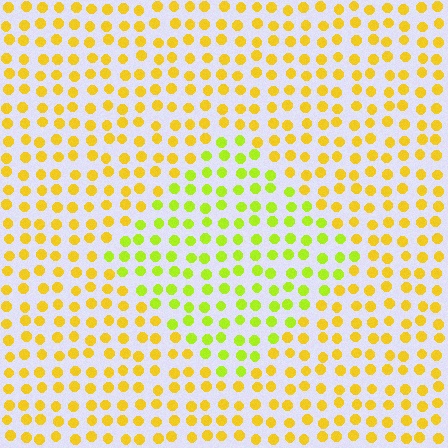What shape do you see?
I see a diamond.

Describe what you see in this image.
The image is filled with small yellow elements in a uniform arrangement. A diamond-shaped region is visible where the elements are tinted to a slightly different hue, forming a subtle color boundary.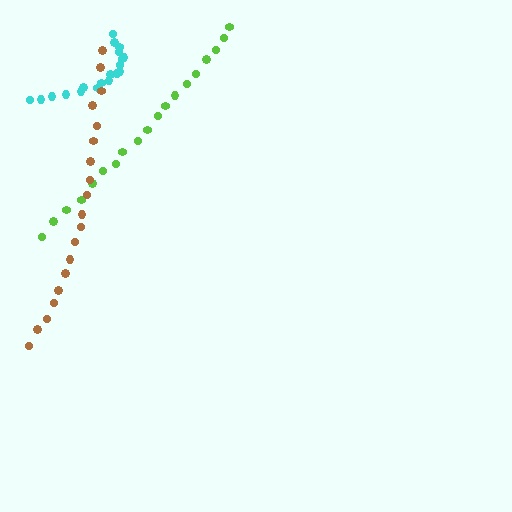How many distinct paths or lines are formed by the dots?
There are 3 distinct paths.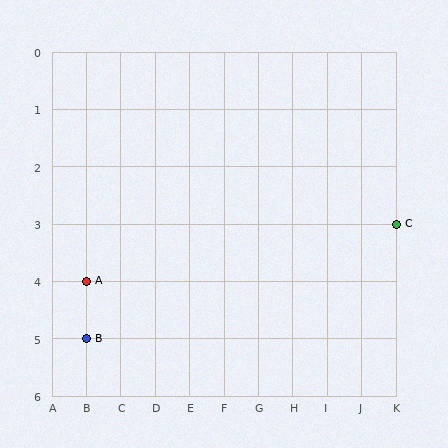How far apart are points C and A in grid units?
Points C and A are 9 columns and 1 row apart (about 9.1 grid units diagonally).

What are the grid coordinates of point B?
Point B is at grid coordinates (B, 5).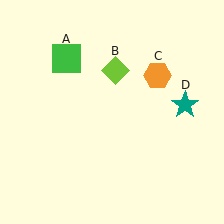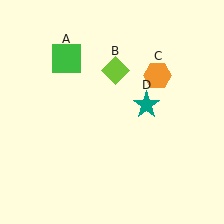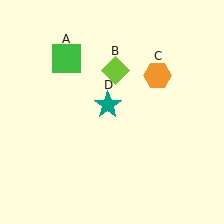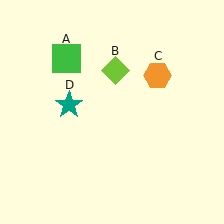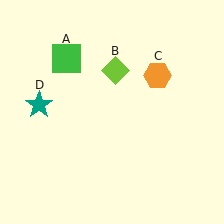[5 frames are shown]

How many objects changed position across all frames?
1 object changed position: teal star (object D).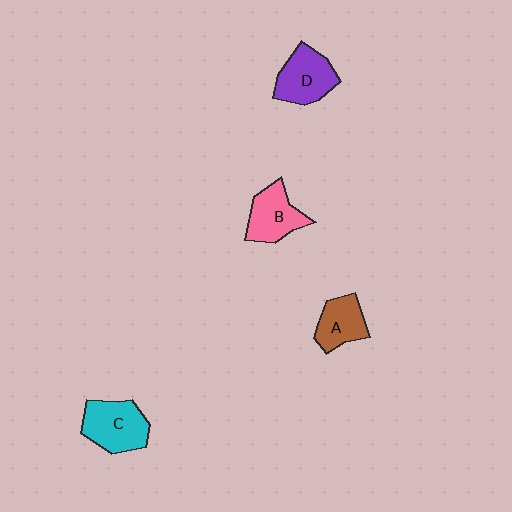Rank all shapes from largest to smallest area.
From largest to smallest: C (cyan), D (purple), B (pink), A (brown).